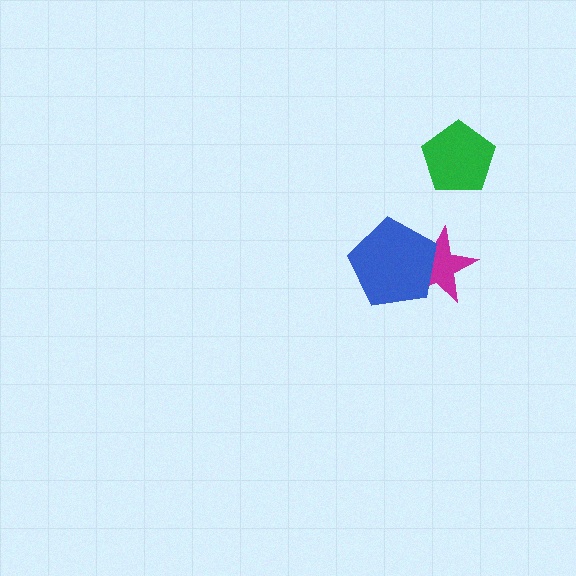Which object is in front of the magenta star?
The blue pentagon is in front of the magenta star.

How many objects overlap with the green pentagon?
0 objects overlap with the green pentagon.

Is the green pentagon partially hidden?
No, no other shape covers it.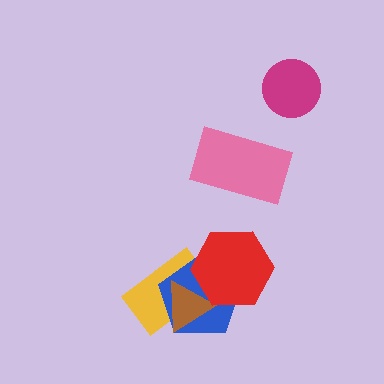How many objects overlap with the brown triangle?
3 objects overlap with the brown triangle.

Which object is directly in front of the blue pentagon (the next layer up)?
The brown triangle is directly in front of the blue pentagon.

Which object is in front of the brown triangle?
The red hexagon is in front of the brown triangle.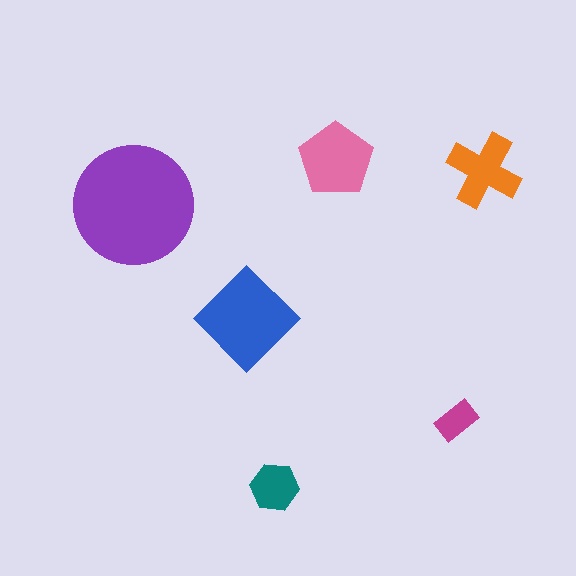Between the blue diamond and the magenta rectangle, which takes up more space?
The blue diamond.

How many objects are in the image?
There are 6 objects in the image.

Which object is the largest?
The purple circle.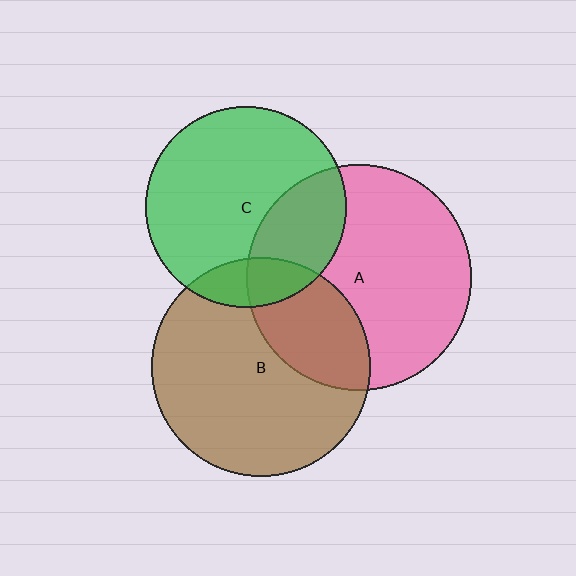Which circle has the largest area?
Circle A (pink).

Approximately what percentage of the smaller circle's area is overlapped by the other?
Approximately 15%.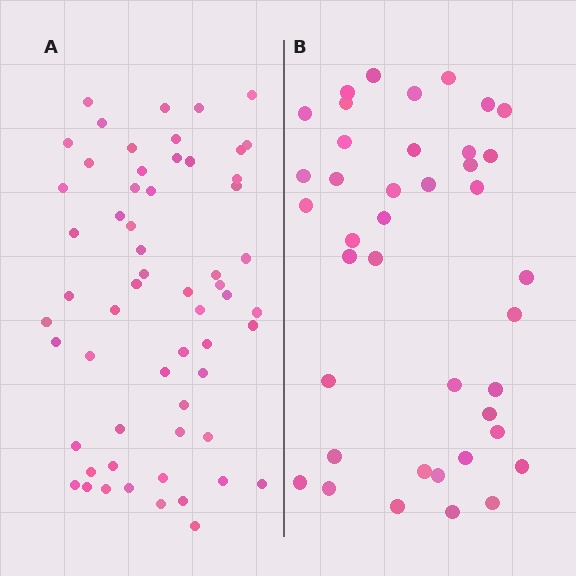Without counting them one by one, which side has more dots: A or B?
Region A (the left region) has more dots.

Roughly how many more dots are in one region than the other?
Region A has approximately 20 more dots than region B.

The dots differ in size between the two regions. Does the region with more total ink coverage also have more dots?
No. Region B has more total ink coverage because its dots are larger, but region A actually contains more individual dots. Total area can be misleading — the number of items is what matters here.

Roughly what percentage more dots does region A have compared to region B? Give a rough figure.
About 50% more.